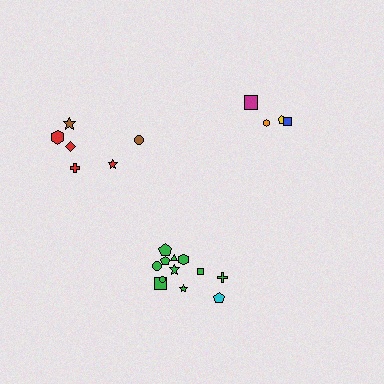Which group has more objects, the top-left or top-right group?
The top-left group.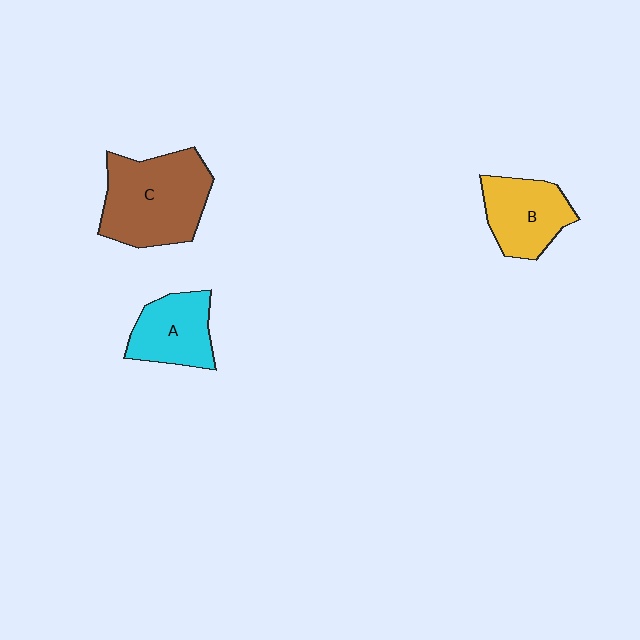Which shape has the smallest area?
Shape A (cyan).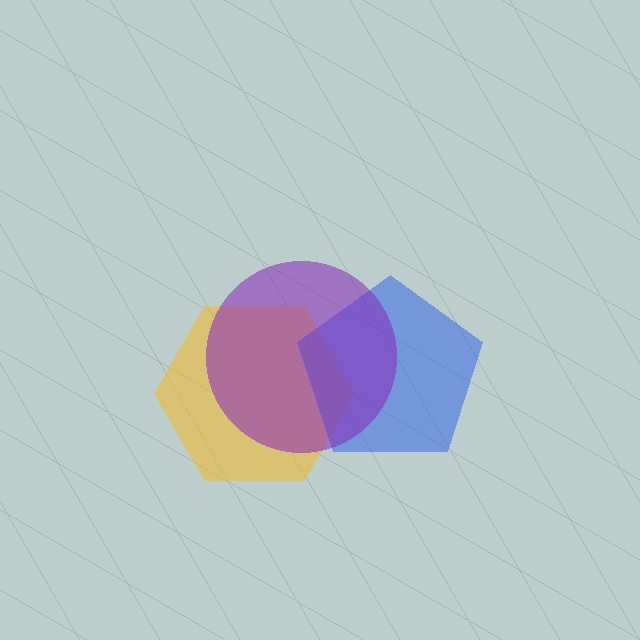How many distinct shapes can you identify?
There are 3 distinct shapes: a yellow hexagon, a blue pentagon, a purple circle.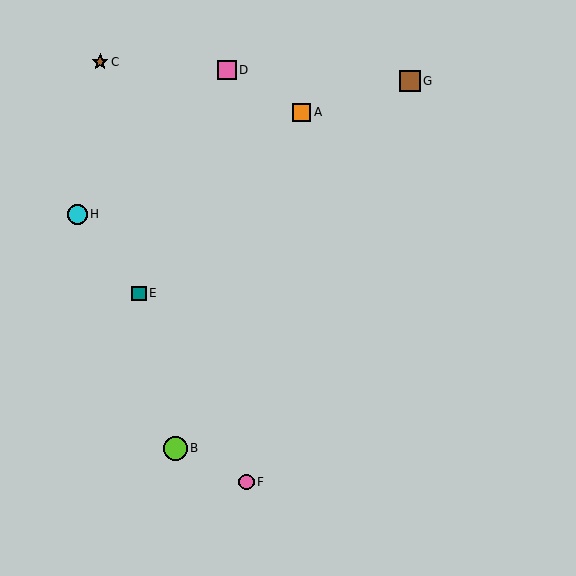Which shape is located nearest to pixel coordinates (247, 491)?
The pink circle (labeled F) at (247, 482) is nearest to that location.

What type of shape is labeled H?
Shape H is a cyan circle.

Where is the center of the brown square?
The center of the brown square is at (410, 81).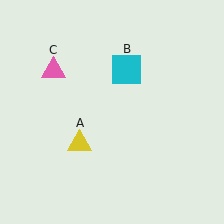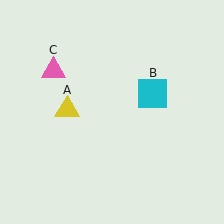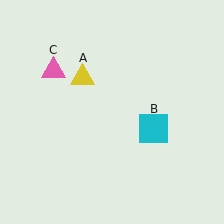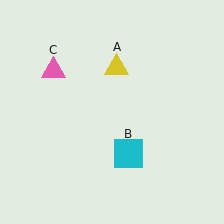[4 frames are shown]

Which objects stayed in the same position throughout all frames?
Pink triangle (object C) remained stationary.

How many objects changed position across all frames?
2 objects changed position: yellow triangle (object A), cyan square (object B).